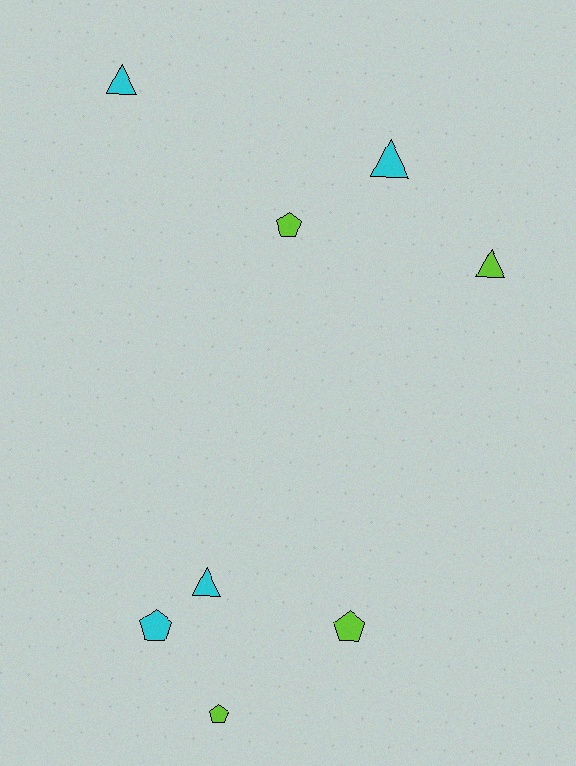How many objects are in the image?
There are 8 objects.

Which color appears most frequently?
Cyan, with 4 objects.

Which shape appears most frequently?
Triangle, with 4 objects.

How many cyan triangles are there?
There are 3 cyan triangles.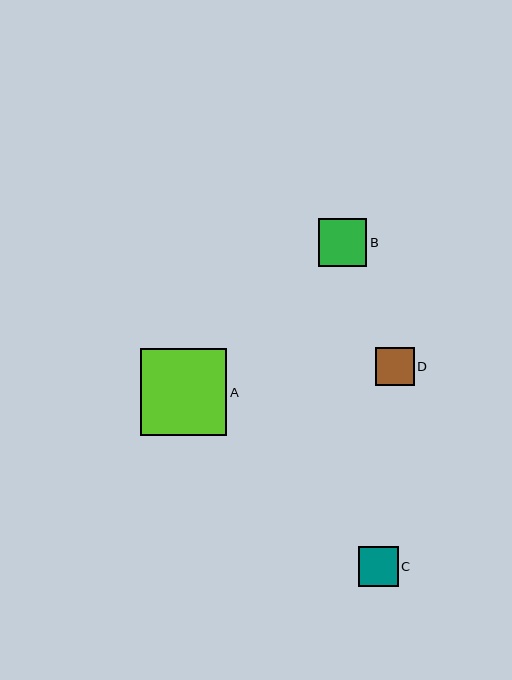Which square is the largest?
Square A is the largest with a size of approximately 86 pixels.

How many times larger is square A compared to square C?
Square A is approximately 2.2 times the size of square C.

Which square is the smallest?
Square D is the smallest with a size of approximately 39 pixels.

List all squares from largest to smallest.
From largest to smallest: A, B, C, D.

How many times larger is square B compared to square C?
Square B is approximately 1.2 times the size of square C.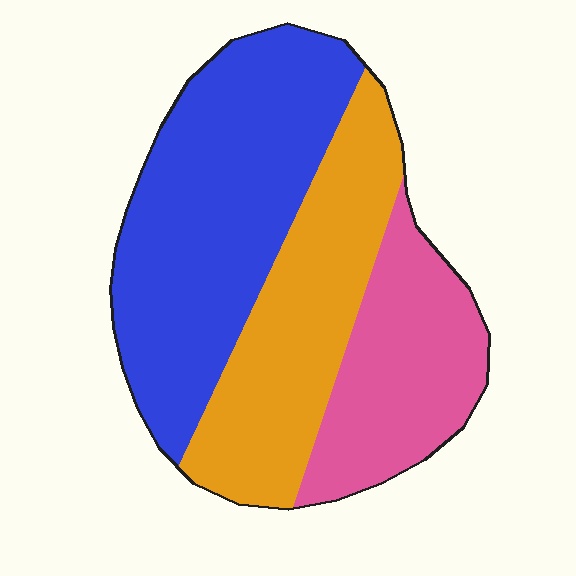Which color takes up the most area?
Blue, at roughly 45%.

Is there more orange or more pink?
Orange.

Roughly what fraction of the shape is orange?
Orange takes up about one third (1/3) of the shape.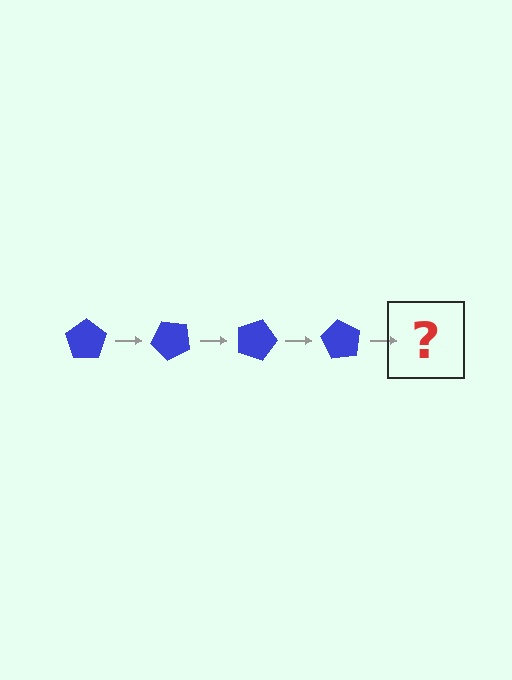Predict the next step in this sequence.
The next step is a blue pentagon rotated 180 degrees.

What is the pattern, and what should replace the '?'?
The pattern is that the pentagon rotates 45 degrees each step. The '?' should be a blue pentagon rotated 180 degrees.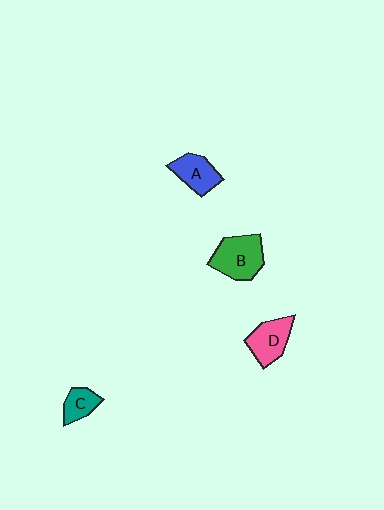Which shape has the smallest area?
Shape C (teal).